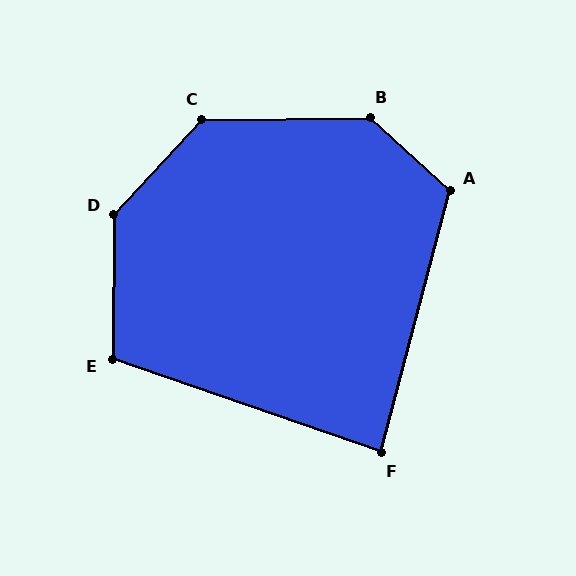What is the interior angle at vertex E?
Approximately 109 degrees (obtuse).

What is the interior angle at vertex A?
Approximately 118 degrees (obtuse).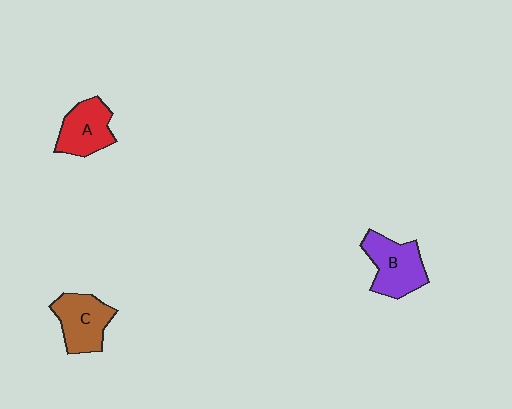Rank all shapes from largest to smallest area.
From largest to smallest: B (purple), C (brown), A (red).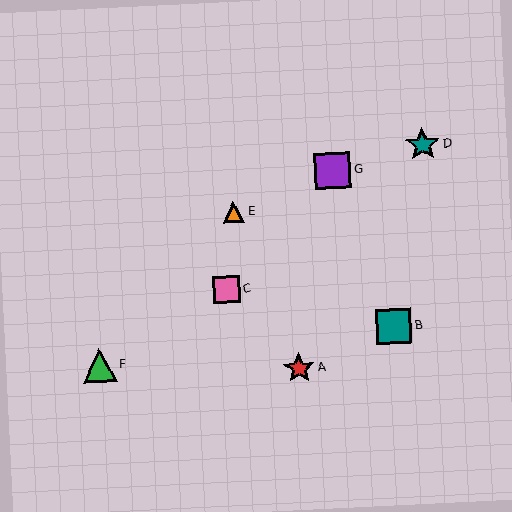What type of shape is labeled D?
Shape D is a teal star.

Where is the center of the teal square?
The center of the teal square is at (394, 326).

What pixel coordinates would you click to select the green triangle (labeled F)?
Click at (99, 365) to select the green triangle F.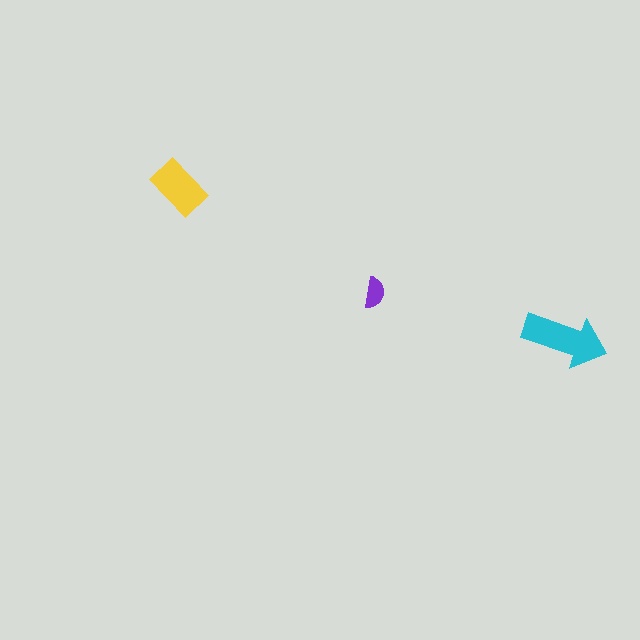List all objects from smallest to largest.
The purple semicircle, the yellow rectangle, the cyan arrow.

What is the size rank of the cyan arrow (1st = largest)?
1st.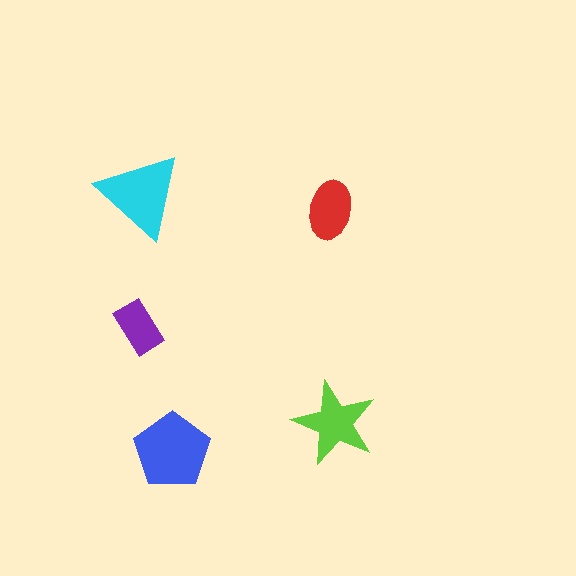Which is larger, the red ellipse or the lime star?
The lime star.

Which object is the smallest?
The purple rectangle.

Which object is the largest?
The blue pentagon.